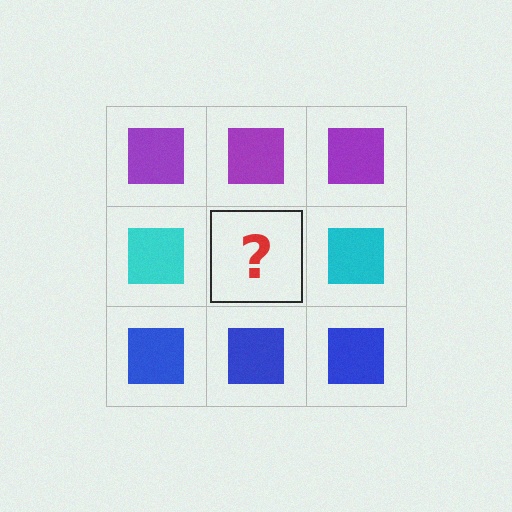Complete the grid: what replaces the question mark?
The question mark should be replaced with a cyan square.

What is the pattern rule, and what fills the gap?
The rule is that each row has a consistent color. The gap should be filled with a cyan square.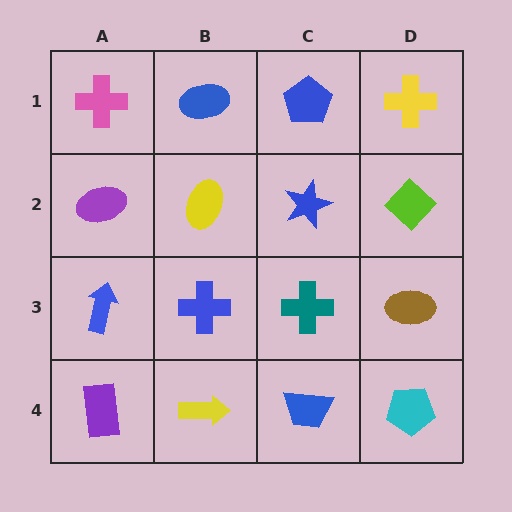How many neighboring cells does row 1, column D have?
2.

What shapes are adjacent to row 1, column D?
A lime diamond (row 2, column D), a blue pentagon (row 1, column C).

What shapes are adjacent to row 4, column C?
A teal cross (row 3, column C), a yellow arrow (row 4, column B), a cyan pentagon (row 4, column D).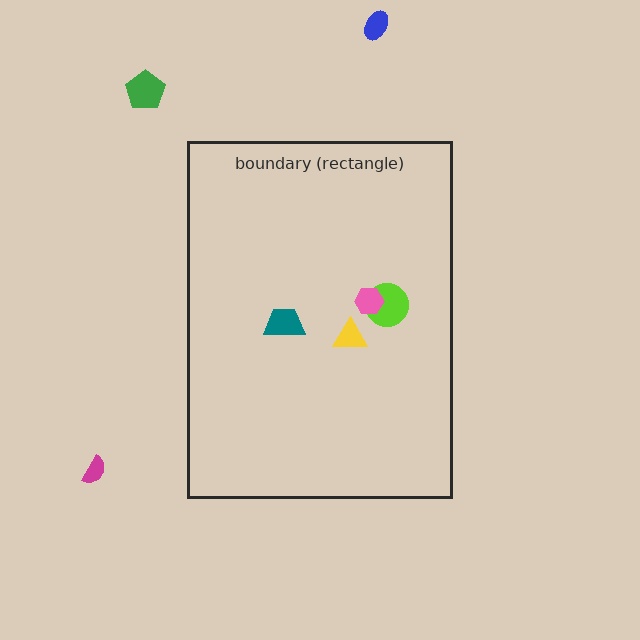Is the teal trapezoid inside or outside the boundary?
Inside.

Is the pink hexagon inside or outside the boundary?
Inside.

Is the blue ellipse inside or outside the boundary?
Outside.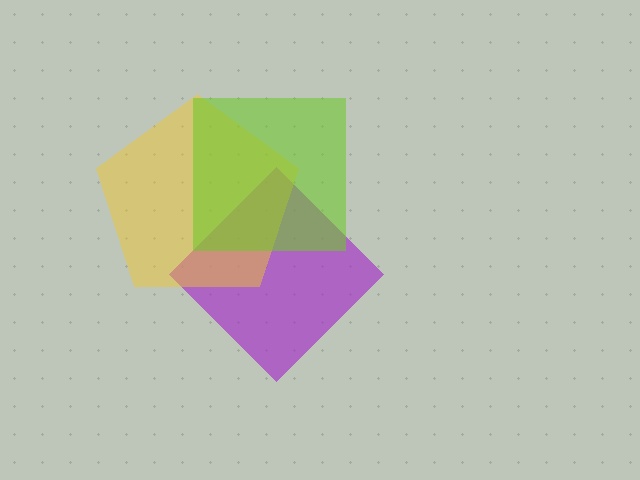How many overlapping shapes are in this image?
There are 3 overlapping shapes in the image.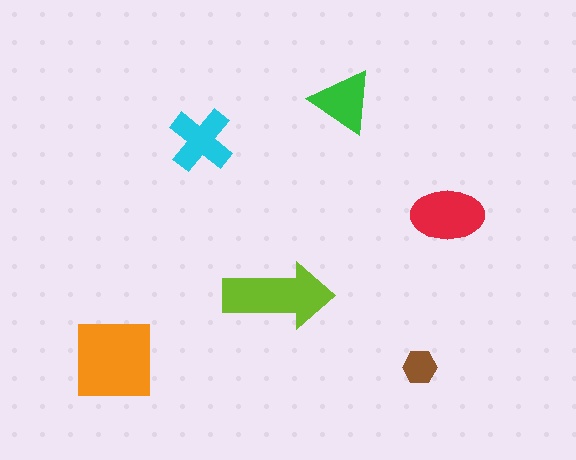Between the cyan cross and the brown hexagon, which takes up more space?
The cyan cross.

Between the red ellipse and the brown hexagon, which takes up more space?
The red ellipse.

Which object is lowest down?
The brown hexagon is bottommost.